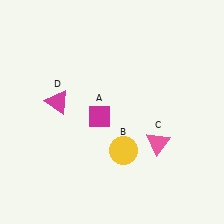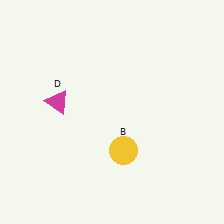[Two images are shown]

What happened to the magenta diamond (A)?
The magenta diamond (A) was removed in Image 2. It was in the bottom-left area of Image 1.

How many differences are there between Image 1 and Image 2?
There are 2 differences between the two images.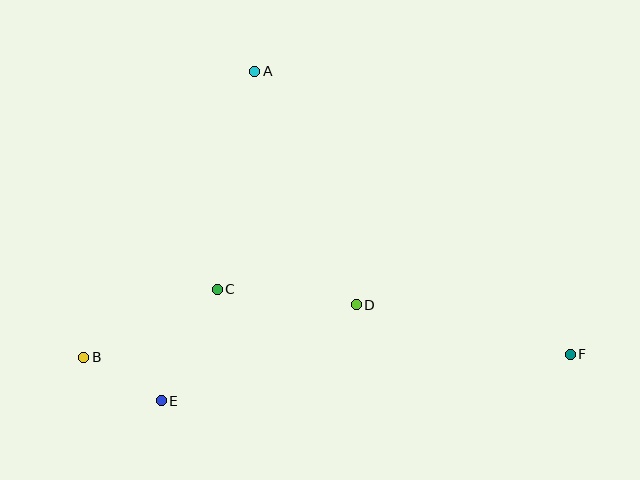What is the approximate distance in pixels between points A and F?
The distance between A and F is approximately 424 pixels.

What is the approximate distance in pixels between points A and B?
The distance between A and B is approximately 333 pixels.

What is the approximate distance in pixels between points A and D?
The distance between A and D is approximately 255 pixels.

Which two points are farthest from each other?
Points B and F are farthest from each other.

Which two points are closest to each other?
Points B and E are closest to each other.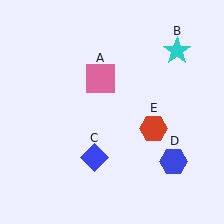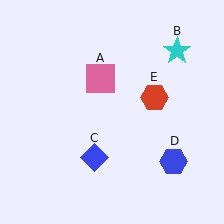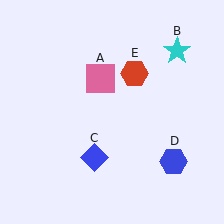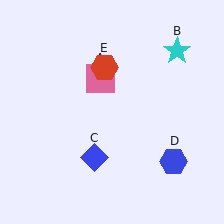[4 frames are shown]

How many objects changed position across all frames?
1 object changed position: red hexagon (object E).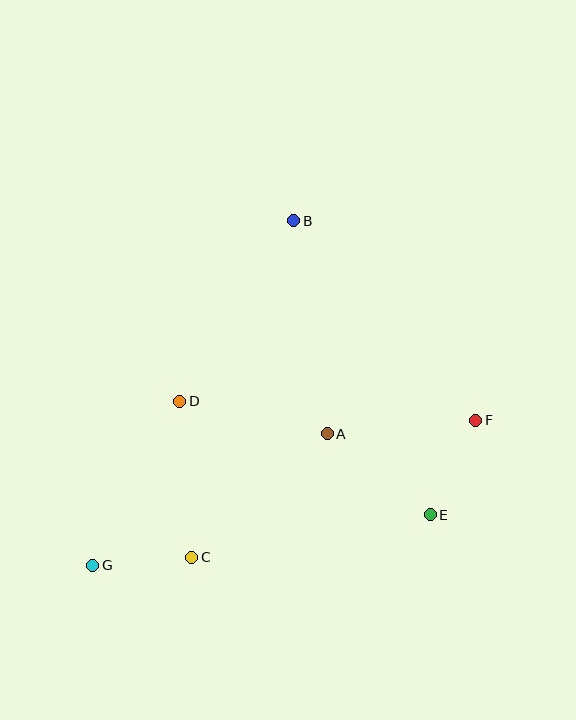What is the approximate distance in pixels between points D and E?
The distance between D and E is approximately 275 pixels.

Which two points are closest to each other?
Points C and G are closest to each other.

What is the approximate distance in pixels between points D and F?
The distance between D and F is approximately 296 pixels.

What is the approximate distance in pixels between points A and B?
The distance between A and B is approximately 216 pixels.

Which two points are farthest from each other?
Points F and G are farthest from each other.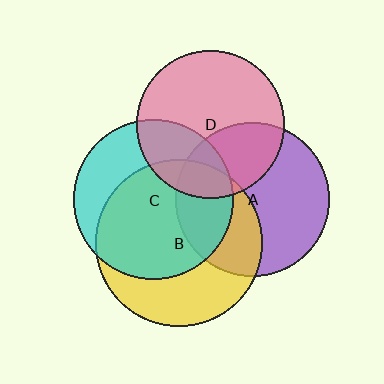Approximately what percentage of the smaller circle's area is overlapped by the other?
Approximately 30%.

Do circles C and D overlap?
Yes.